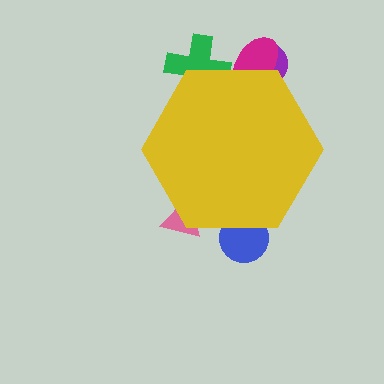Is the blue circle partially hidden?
Yes, the blue circle is partially hidden behind the yellow hexagon.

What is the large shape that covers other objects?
A yellow hexagon.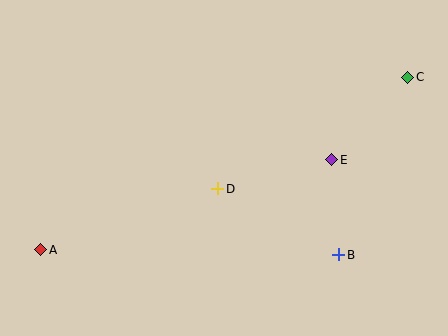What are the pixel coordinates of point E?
Point E is at (332, 160).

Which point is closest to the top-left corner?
Point A is closest to the top-left corner.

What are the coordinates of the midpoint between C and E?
The midpoint between C and E is at (370, 118).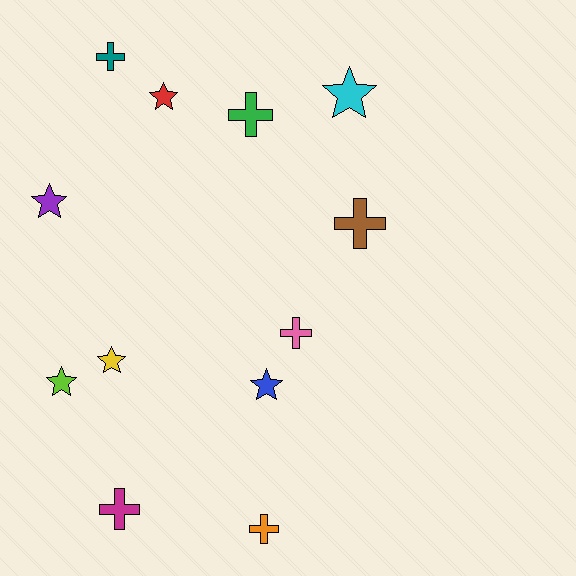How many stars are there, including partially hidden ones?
There are 6 stars.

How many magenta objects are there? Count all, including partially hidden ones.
There is 1 magenta object.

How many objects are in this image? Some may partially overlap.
There are 12 objects.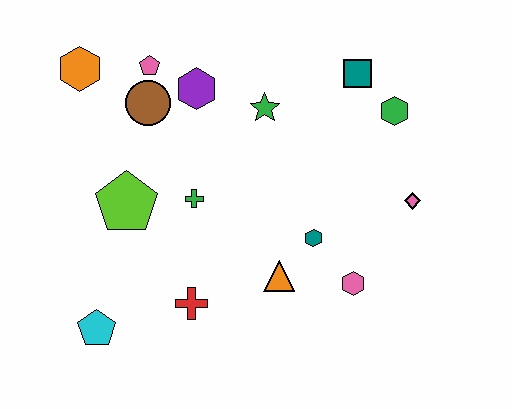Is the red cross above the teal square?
No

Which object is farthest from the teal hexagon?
The orange hexagon is farthest from the teal hexagon.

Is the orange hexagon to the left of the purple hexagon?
Yes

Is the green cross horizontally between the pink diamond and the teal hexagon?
No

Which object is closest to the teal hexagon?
The orange triangle is closest to the teal hexagon.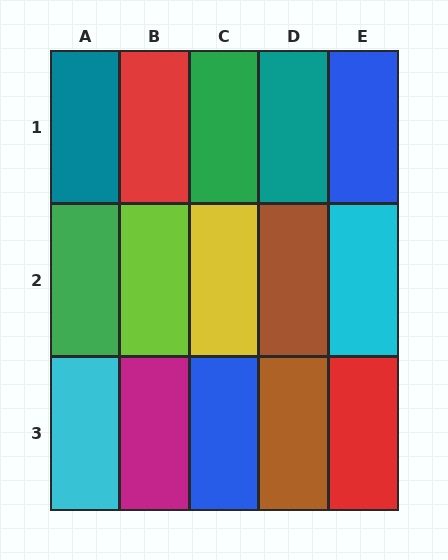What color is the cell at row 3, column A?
Cyan.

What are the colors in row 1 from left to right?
Teal, red, green, teal, blue.